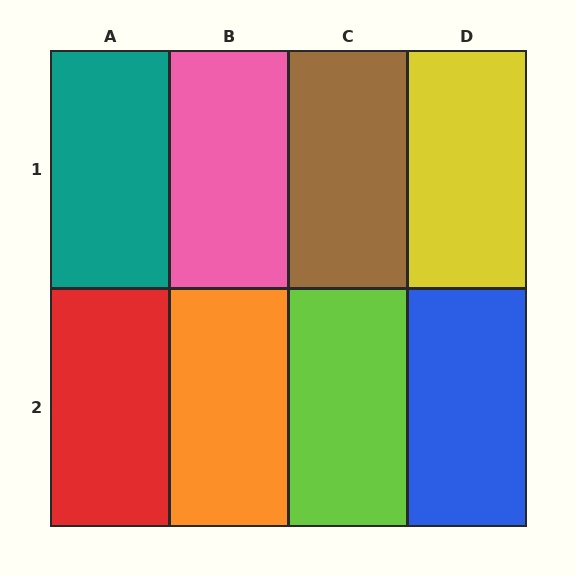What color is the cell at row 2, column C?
Lime.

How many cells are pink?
1 cell is pink.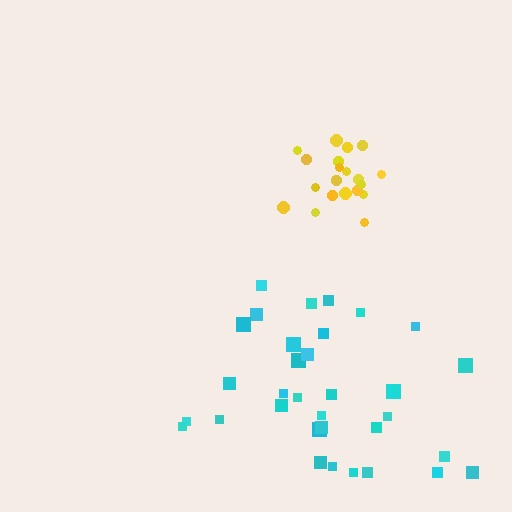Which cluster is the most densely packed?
Yellow.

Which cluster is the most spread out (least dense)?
Cyan.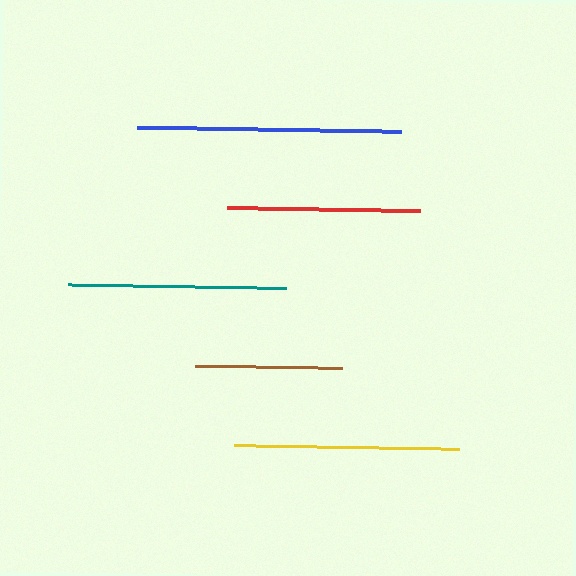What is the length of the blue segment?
The blue segment is approximately 264 pixels long.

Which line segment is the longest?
The blue line is the longest at approximately 264 pixels.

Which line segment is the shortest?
The brown line is the shortest at approximately 146 pixels.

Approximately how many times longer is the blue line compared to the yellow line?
The blue line is approximately 1.2 times the length of the yellow line.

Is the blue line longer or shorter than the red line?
The blue line is longer than the red line.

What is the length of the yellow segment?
The yellow segment is approximately 225 pixels long.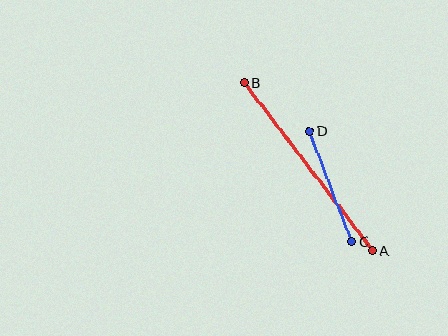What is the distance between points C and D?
The distance is approximately 118 pixels.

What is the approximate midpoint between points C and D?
The midpoint is at approximately (330, 187) pixels.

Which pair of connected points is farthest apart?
Points A and B are farthest apart.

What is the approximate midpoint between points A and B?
The midpoint is at approximately (308, 167) pixels.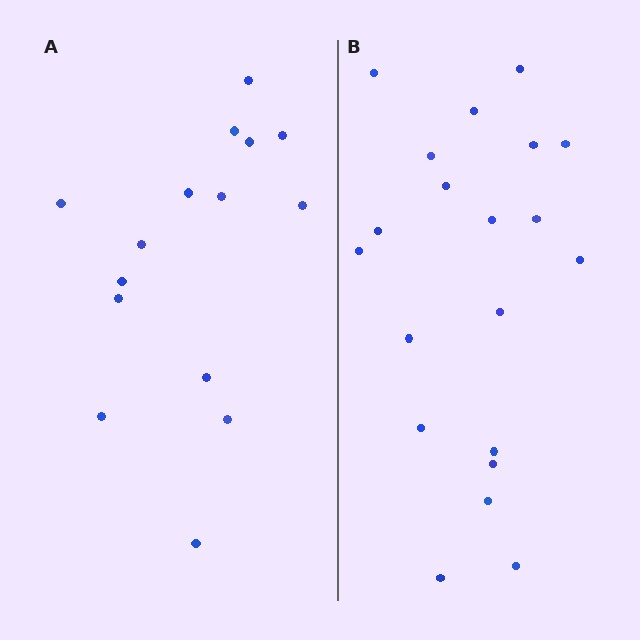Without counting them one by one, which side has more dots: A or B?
Region B (the right region) has more dots.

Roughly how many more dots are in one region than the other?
Region B has about 5 more dots than region A.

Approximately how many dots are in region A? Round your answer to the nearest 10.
About 20 dots. (The exact count is 15, which rounds to 20.)